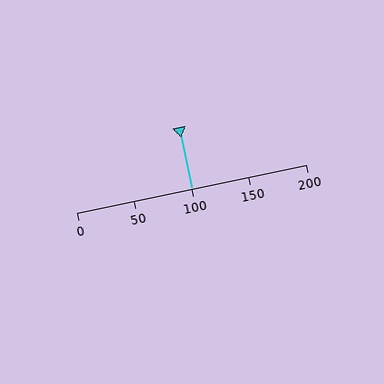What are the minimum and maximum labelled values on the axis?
The axis runs from 0 to 200.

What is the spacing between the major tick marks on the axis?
The major ticks are spaced 50 apart.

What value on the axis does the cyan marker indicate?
The marker indicates approximately 100.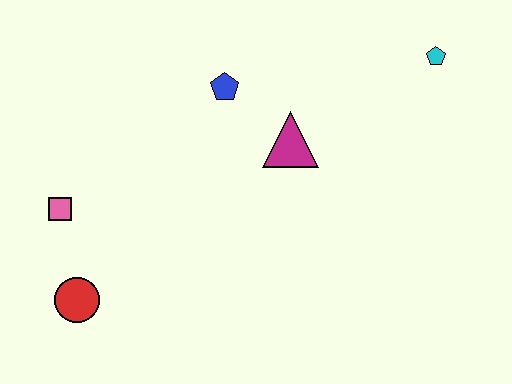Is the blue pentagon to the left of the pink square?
No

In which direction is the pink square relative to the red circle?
The pink square is above the red circle.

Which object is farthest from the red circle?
The cyan pentagon is farthest from the red circle.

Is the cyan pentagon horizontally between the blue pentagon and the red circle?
No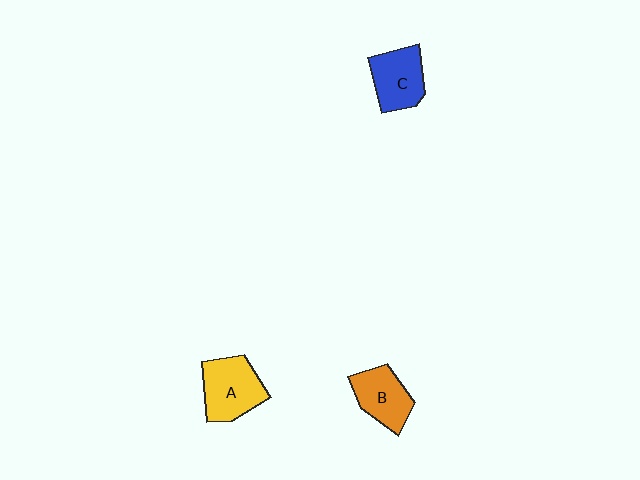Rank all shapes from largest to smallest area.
From largest to smallest: A (yellow), C (blue), B (orange).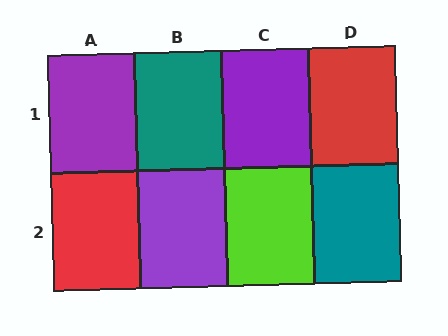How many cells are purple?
3 cells are purple.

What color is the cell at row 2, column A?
Red.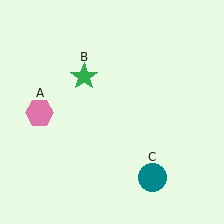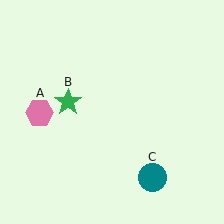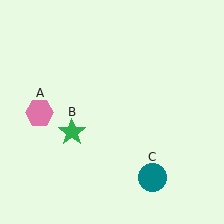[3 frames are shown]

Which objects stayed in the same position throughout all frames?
Pink hexagon (object A) and teal circle (object C) remained stationary.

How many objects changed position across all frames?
1 object changed position: green star (object B).